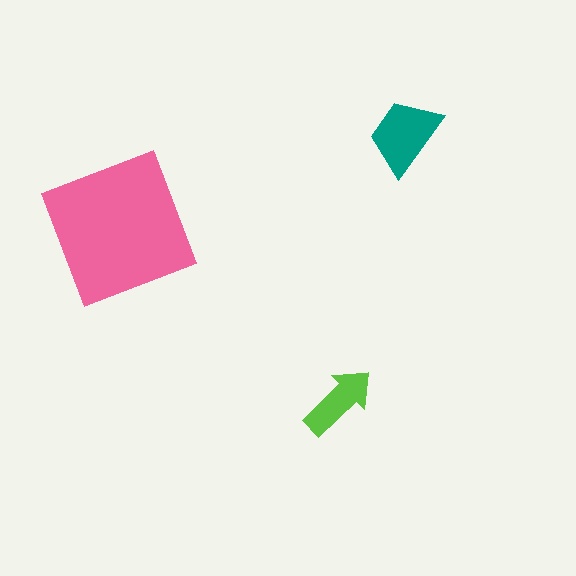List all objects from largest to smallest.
The pink square, the teal trapezoid, the lime arrow.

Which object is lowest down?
The lime arrow is bottommost.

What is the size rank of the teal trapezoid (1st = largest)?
2nd.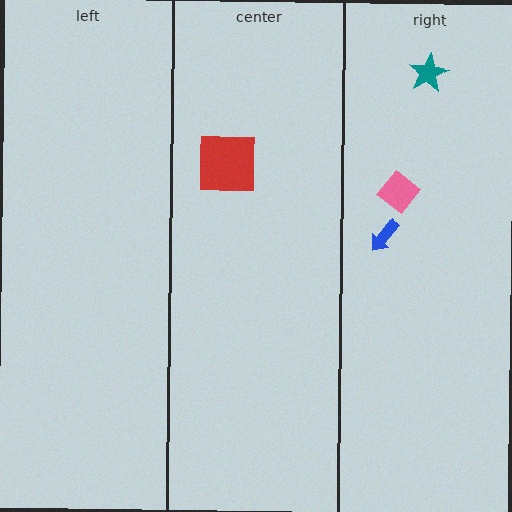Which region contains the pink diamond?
The right region.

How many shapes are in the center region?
1.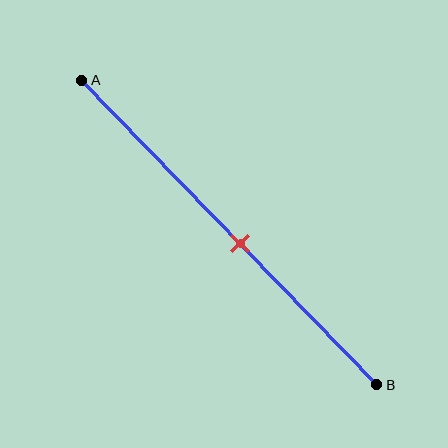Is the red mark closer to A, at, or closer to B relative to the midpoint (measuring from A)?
The red mark is closer to point B than the midpoint of segment AB.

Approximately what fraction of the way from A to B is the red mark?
The red mark is approximately 55% of the way from A to B.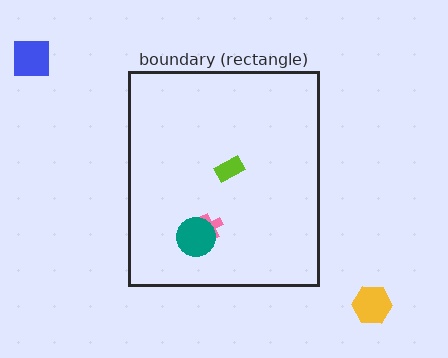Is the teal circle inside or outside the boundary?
Inside.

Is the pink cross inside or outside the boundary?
Inside.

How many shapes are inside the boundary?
3 inside, 2 outside.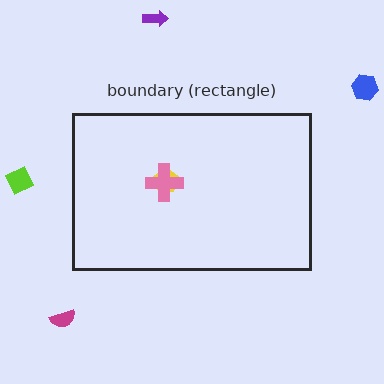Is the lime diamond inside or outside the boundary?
Outside.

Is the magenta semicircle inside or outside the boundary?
Outside.